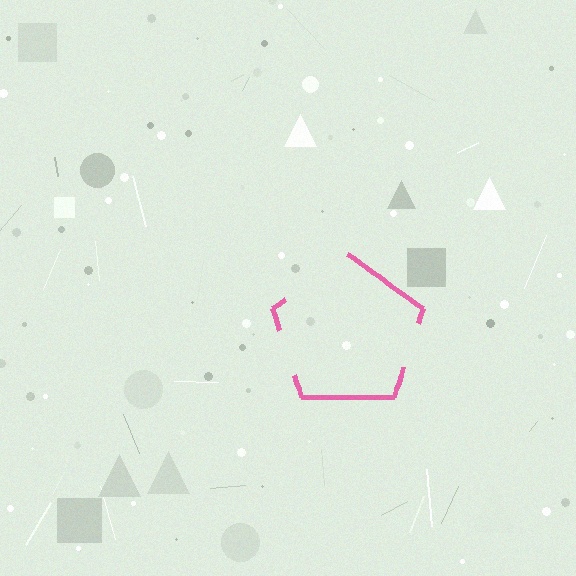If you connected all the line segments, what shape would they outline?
They would outline a pentagon.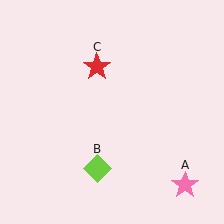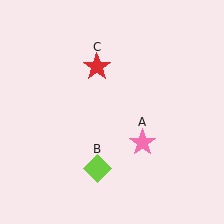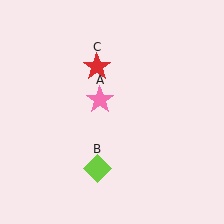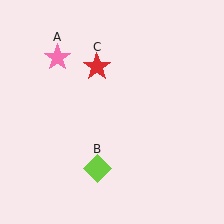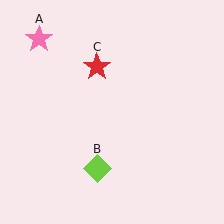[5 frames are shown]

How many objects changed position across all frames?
1 object changed position: pink star (object A).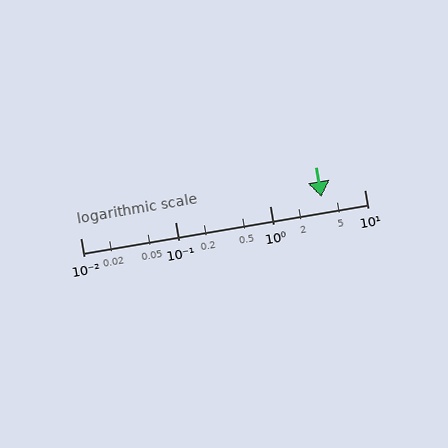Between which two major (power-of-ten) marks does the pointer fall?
The pointer is between 1 and 10.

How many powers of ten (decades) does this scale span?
The scale spans 3 decades, from 0.01 to 10.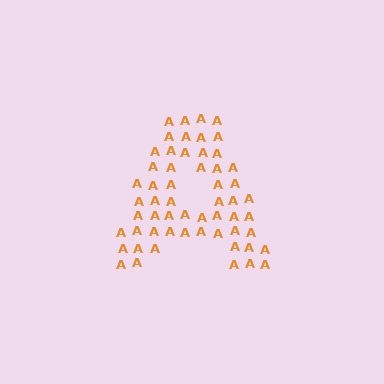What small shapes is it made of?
It is made of small letter A's.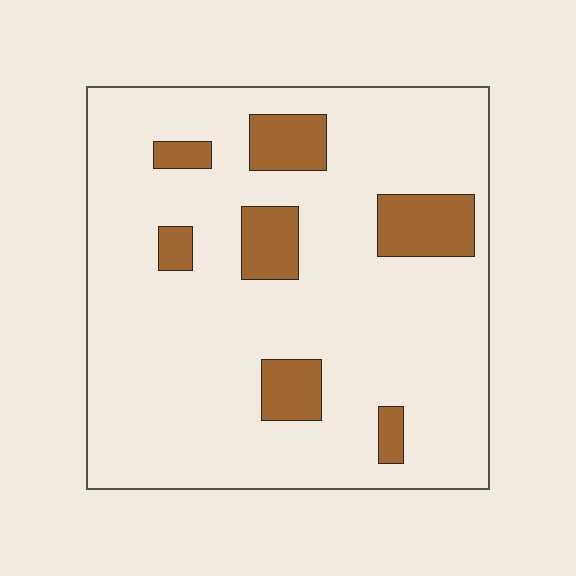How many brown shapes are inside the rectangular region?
7.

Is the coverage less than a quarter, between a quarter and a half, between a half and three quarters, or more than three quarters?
Less than a quarter.